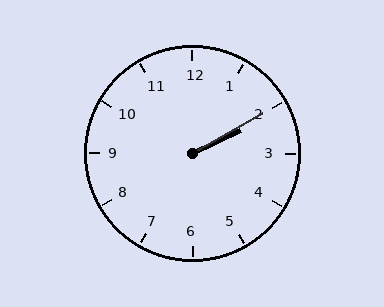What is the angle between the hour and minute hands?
Approximately 5 degrees.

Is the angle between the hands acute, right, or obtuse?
It is acute.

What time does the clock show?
2:10.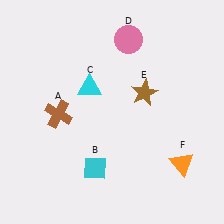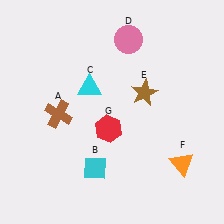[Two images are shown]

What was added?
A red hexagon (G) was added in Image 2.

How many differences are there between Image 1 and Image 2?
There is 1 difference between the two images.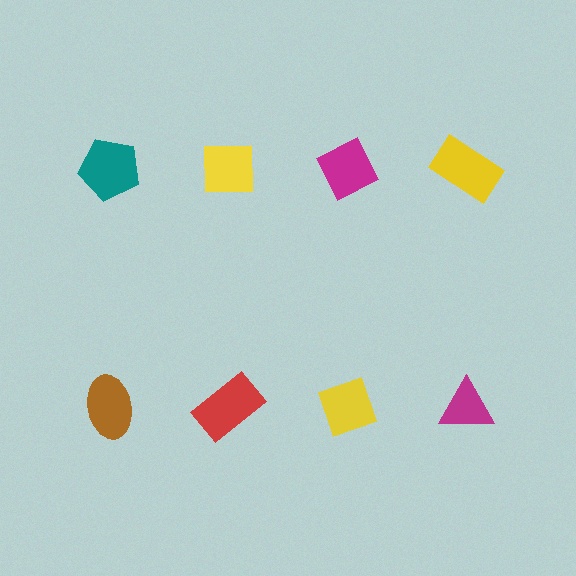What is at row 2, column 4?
A magenta triangle.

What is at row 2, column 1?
A brown ellipse.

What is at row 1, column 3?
A magenta diamond.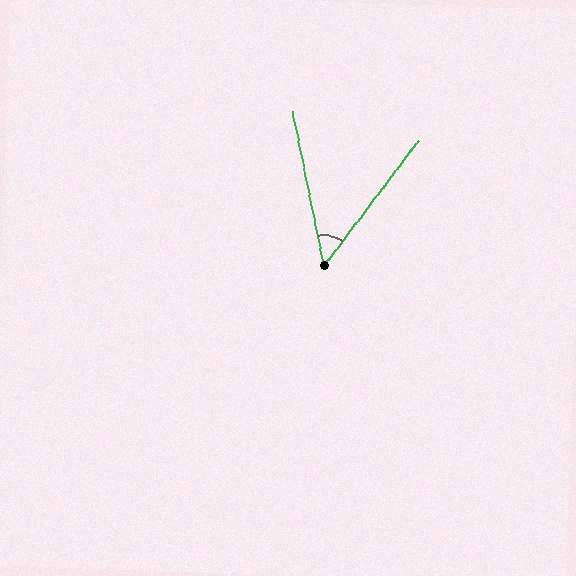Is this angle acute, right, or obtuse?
It is acute.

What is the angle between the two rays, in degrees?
Approximately 49 degrees.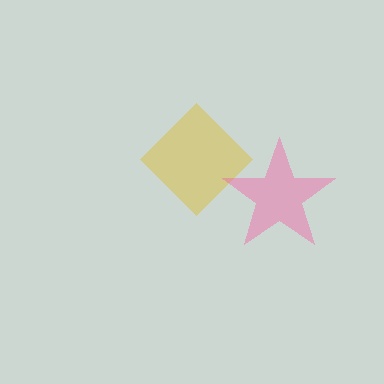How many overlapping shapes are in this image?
There are 2 overlapping shapes in the image.